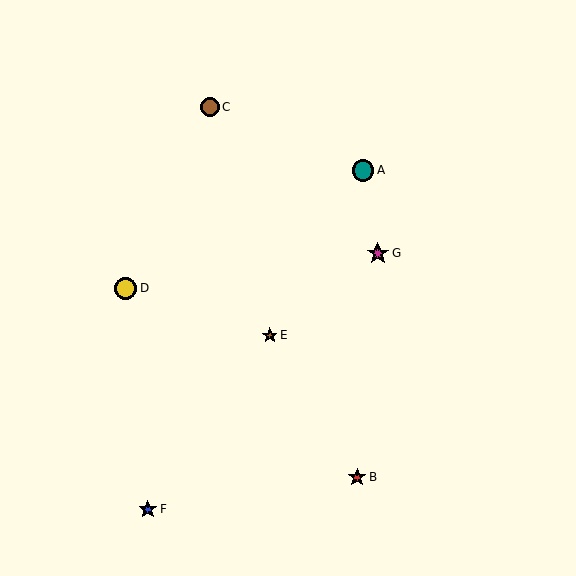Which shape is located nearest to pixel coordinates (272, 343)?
The brown star (labeled E) at (270, 335) is nearest to that location.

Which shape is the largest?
The yellow circle (labeled D) is the largest.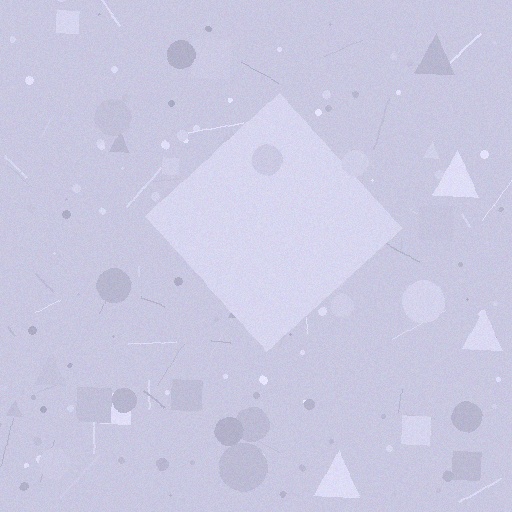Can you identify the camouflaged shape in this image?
The camouflaged shape is a diamond.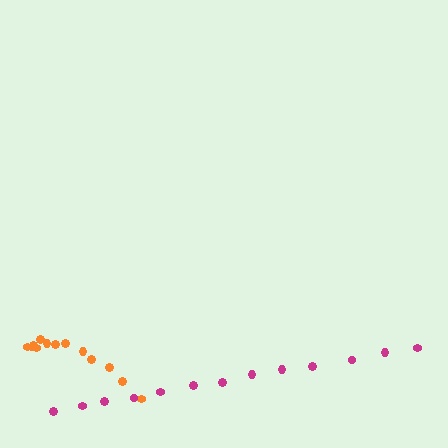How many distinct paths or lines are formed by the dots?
There are 2 distinct paths.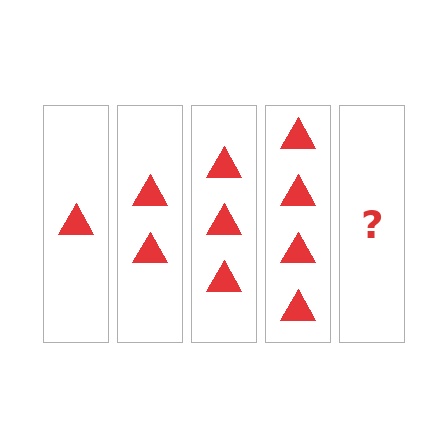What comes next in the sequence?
The next element should be 5 triangles.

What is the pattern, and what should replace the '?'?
The pattern is that each step adds one more triangle. The '?' should be 5 triangles.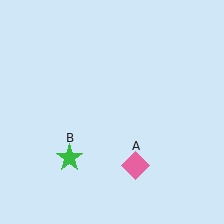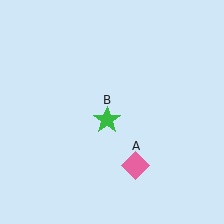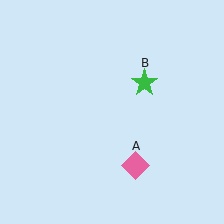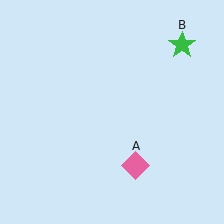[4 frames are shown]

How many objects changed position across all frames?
1 object changed position: green star (object B).